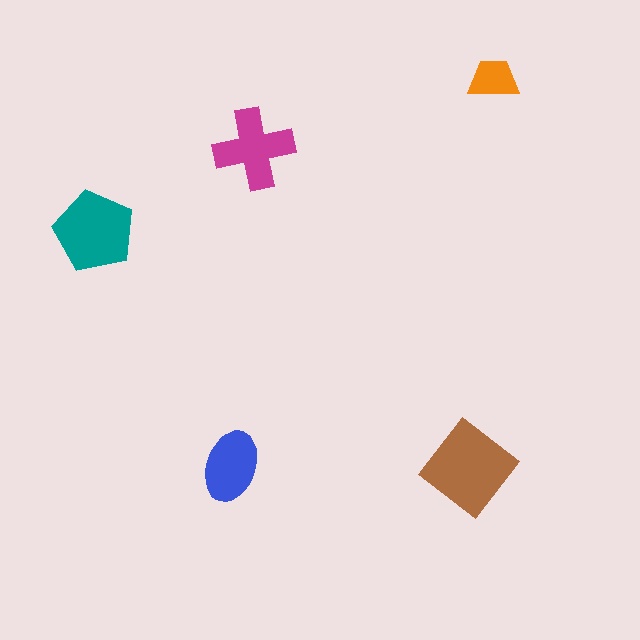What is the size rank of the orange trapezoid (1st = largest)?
5th.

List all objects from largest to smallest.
The brown diamond, the teal pentagon, the magenta cross, the blue ellipse, the orange trapezoid.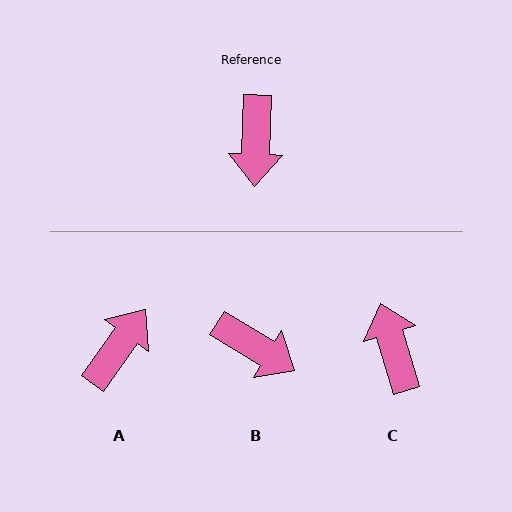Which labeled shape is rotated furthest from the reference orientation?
C, about 162 degrees away.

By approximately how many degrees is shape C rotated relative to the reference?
Approximately 162 degrees clockwise.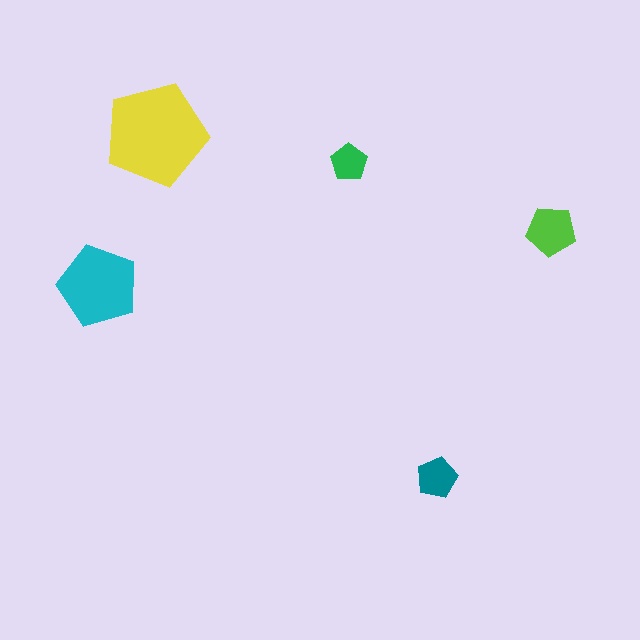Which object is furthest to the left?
The cyan pentagon is leftmost.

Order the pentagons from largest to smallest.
the yellow one, the cyan one, the lime one, the teal one, the green one.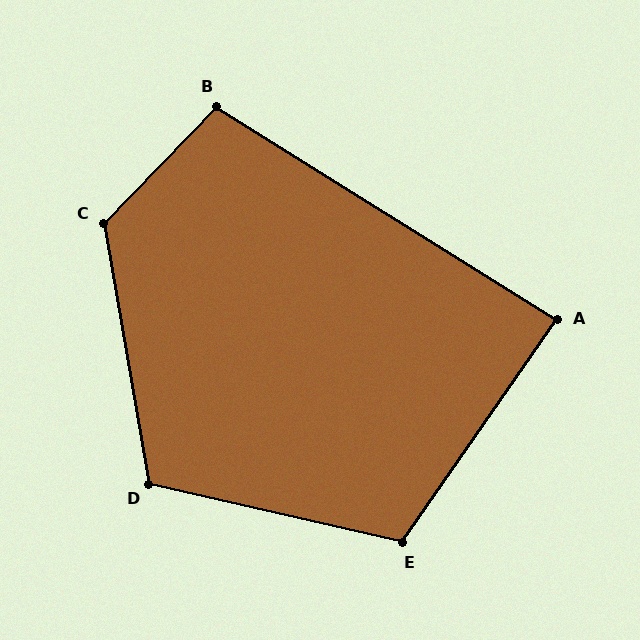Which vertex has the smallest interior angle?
A, at approximately 87 degrees.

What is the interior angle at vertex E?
Approximately 112 degrees (obtuse).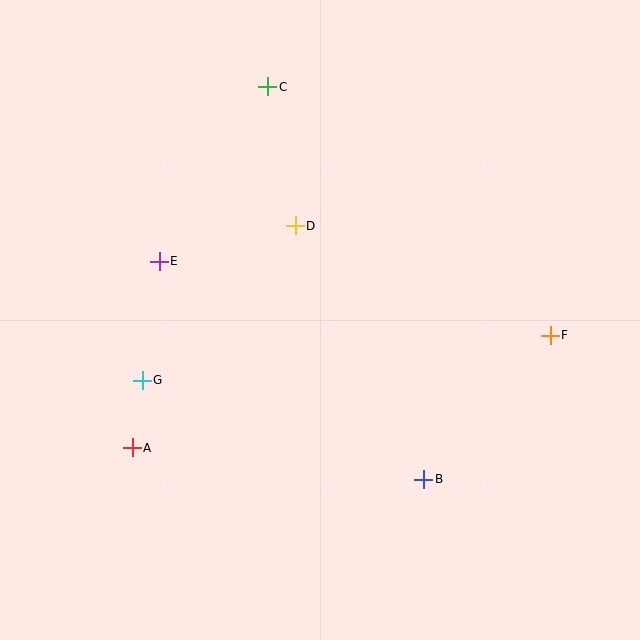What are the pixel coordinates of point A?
Point A is at (132, 448).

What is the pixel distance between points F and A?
The distance between F and A is 433 pixels.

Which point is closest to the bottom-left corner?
Point A is closest to the bottom-left corner.